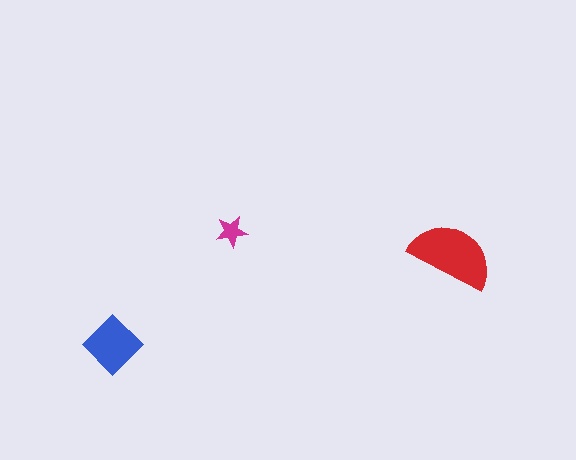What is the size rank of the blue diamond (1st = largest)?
2nd.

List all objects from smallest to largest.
The magenta star, the blue diamond, the red semicircle.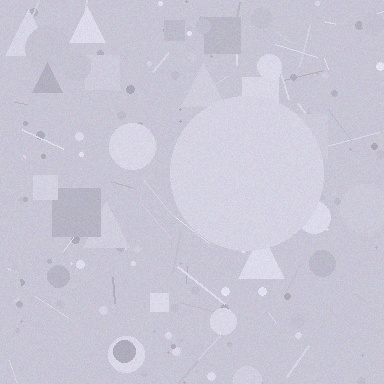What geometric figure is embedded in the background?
A circle is embedded in the background.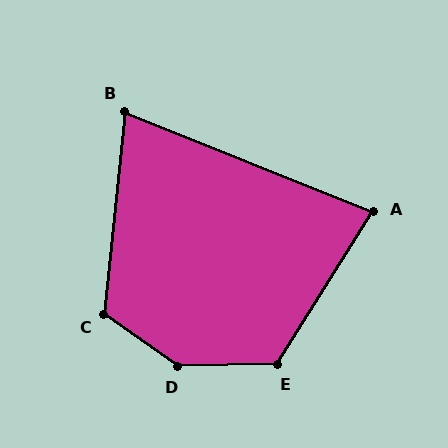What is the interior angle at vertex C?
Approximately 120 degrees (obtuse).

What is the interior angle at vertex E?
Approximately 124 degrees (obtuse).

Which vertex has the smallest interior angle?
B, at approximately 74 degrees.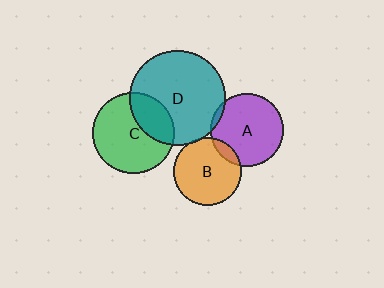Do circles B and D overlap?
Yes.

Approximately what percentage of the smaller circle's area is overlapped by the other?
Approximately 5%.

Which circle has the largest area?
Circle D (teal).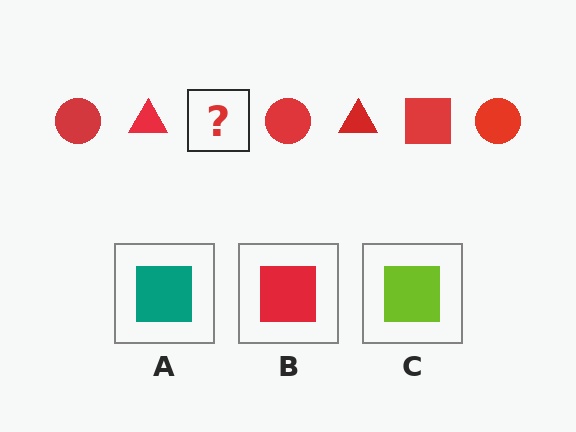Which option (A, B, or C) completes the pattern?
B.